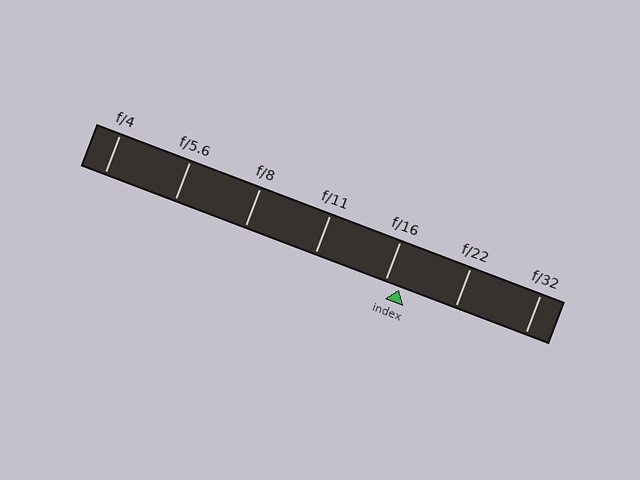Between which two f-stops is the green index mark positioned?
The index mark is between f/16 and f/22.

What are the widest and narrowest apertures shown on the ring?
The widest aperture shown is f/4 and the narrowest is f/32.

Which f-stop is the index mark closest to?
The index mark is closest to f/16.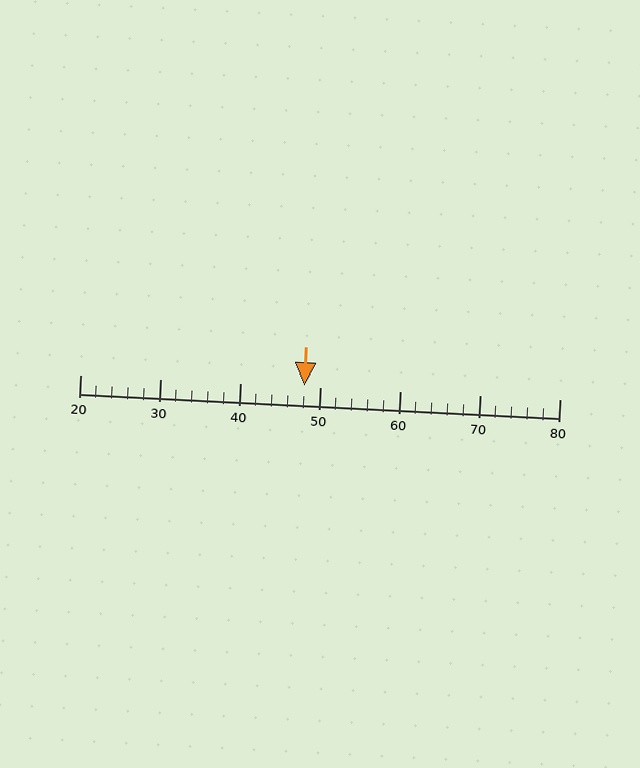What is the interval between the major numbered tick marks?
The major tick marks are spaced 10 units apart.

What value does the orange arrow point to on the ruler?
The orange arrow points to approximately 48.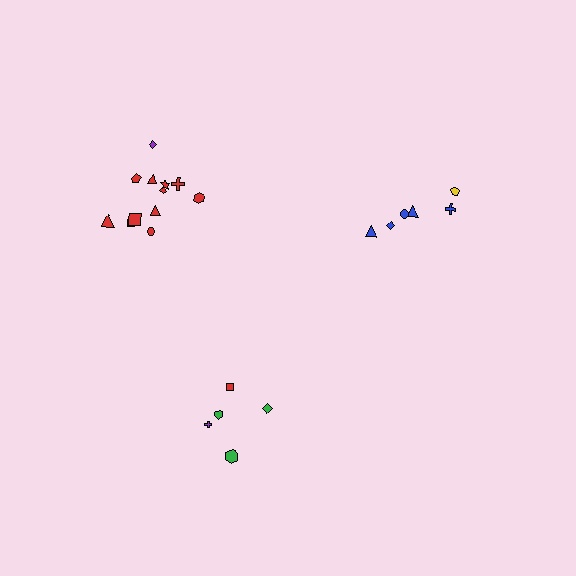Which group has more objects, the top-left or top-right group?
The top-left group.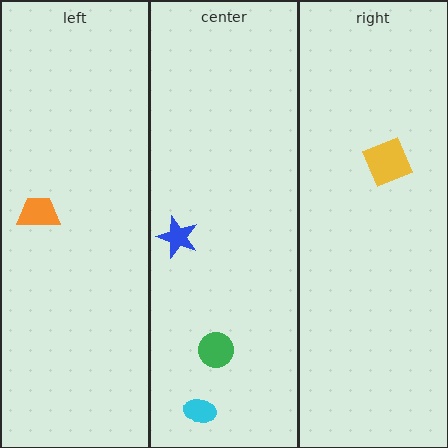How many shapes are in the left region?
1.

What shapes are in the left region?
The orange trapezoid.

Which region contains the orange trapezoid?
The left region.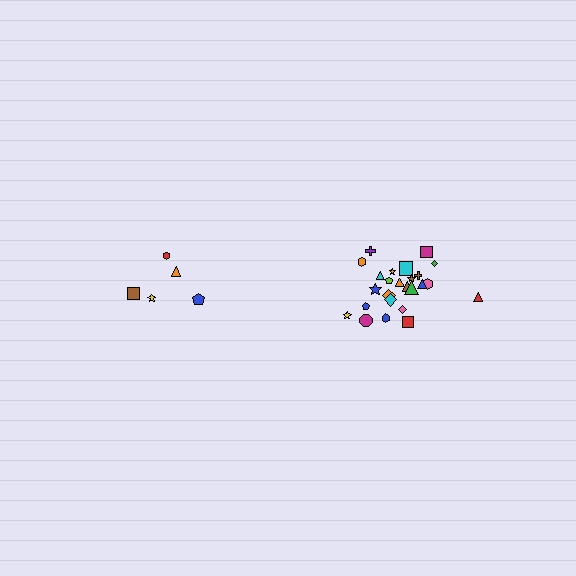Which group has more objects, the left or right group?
The right group.